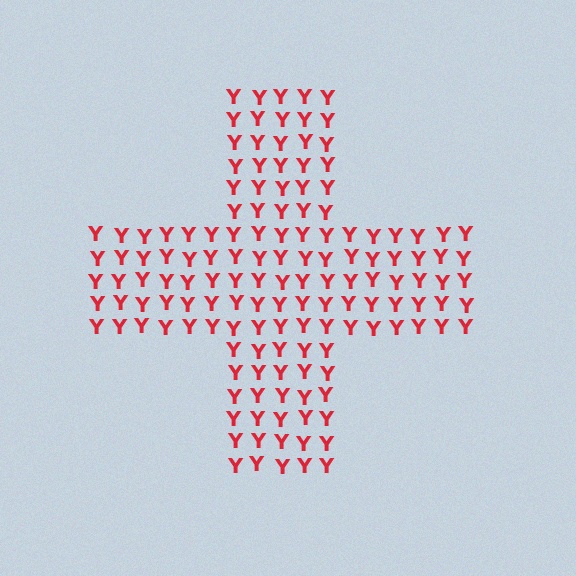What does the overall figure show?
The overall figure shows a cross.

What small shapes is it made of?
It is made of small letter Y's.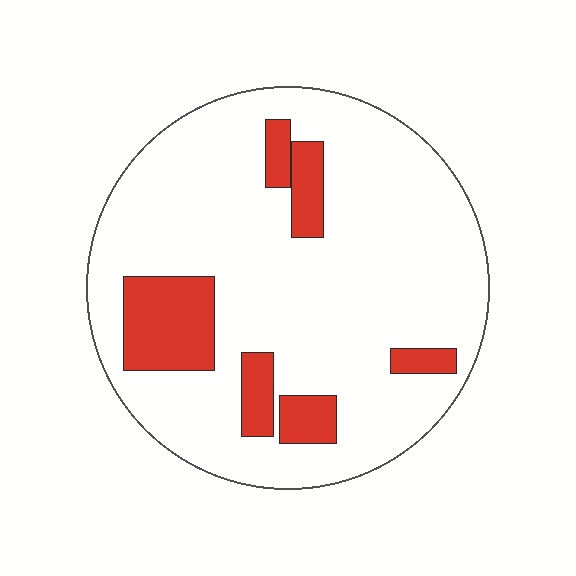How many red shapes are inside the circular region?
6.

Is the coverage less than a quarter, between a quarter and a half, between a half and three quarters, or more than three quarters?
Less than a quarter.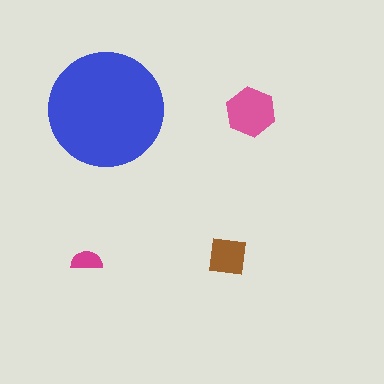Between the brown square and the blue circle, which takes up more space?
The blue circle.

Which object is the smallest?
The magenta semicircle.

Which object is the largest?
The blue circle.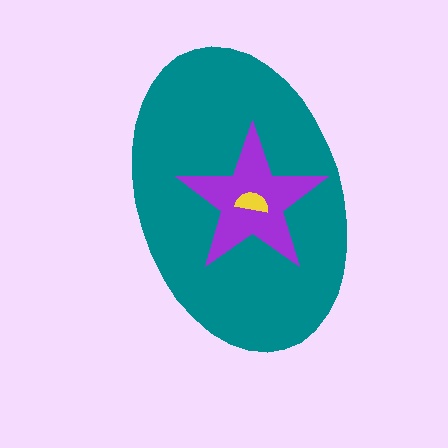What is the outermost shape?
The teal ellipse.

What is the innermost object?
The yellow semicircle.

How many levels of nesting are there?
3.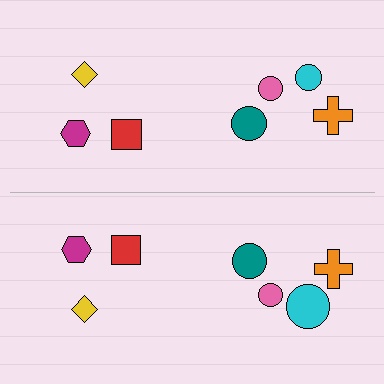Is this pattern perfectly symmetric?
No, the pattern is not perfectly symmetric. The cyan circle on the bottom side has a different size than its mirror counterpart.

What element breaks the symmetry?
The cyan circle on the bottom side has a different size than its mirror counterpart.